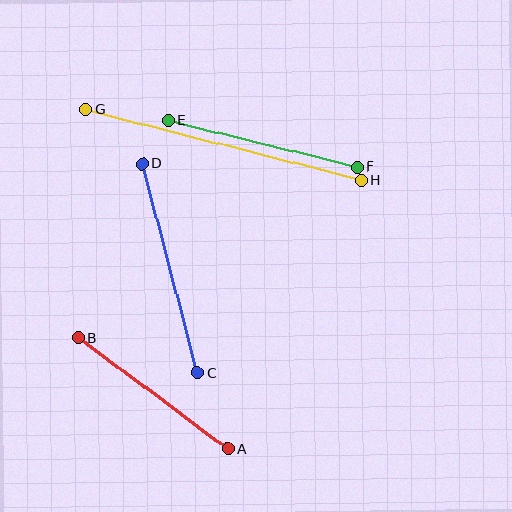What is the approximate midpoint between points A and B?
The midpoint is at approximately (153, 394) pixels.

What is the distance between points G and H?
The distance is approximately 285 pixels.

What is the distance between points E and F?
The distance is approximately 194 pixels.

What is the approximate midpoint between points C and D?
The midpoint is at approximately (170, 268) pixels.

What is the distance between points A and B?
The distance is approximately 186 pixels.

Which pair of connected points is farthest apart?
Points G and H are farthest apart.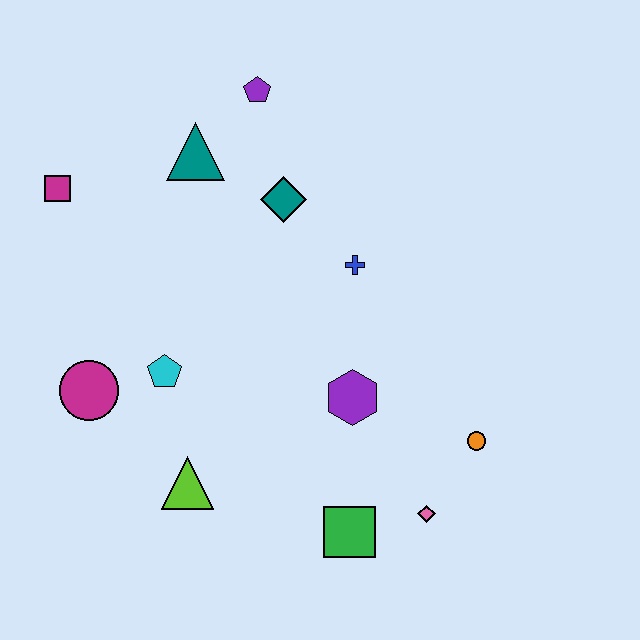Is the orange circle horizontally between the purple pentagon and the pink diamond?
No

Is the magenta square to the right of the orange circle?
No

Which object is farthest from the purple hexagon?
The magenta square is farthest from the purple hexagon.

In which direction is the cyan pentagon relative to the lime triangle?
The cyan pentagon is above the lime triangle.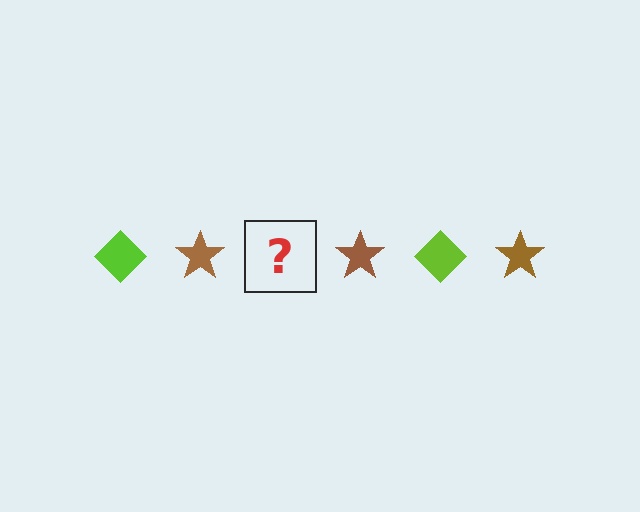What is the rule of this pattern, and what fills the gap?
The rule is that the pattern alternates between lime diamond and brown star. The gap should be filled with a lime diamond.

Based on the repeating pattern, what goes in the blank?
The blank should be a lime diamond.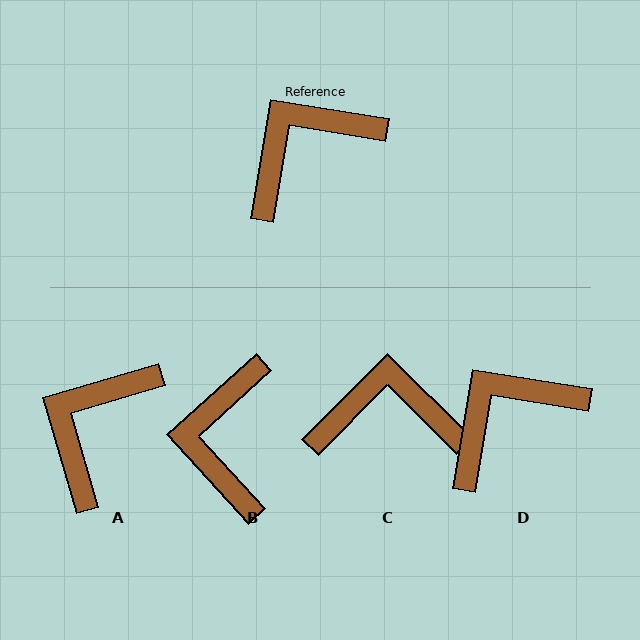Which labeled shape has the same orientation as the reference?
D.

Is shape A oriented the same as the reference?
No, it is off by about 25 degrees.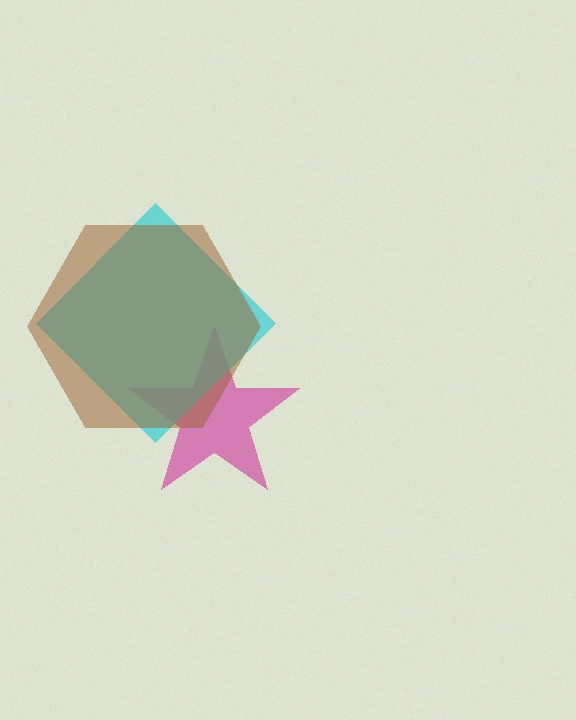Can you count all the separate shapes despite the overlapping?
Yes, there are 3 separate shapes.